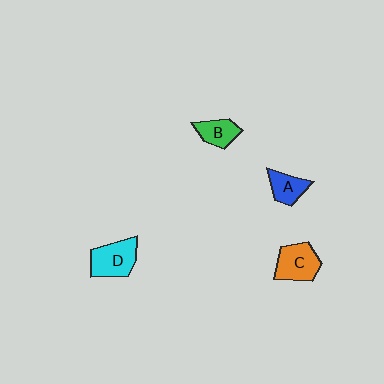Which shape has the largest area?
Shape D (cyan).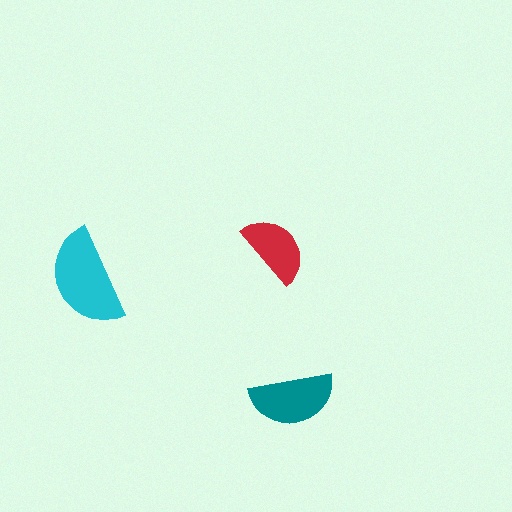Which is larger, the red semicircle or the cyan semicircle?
The cyan one.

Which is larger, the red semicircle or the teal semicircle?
The teal one.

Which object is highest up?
The red semicircle is topmost.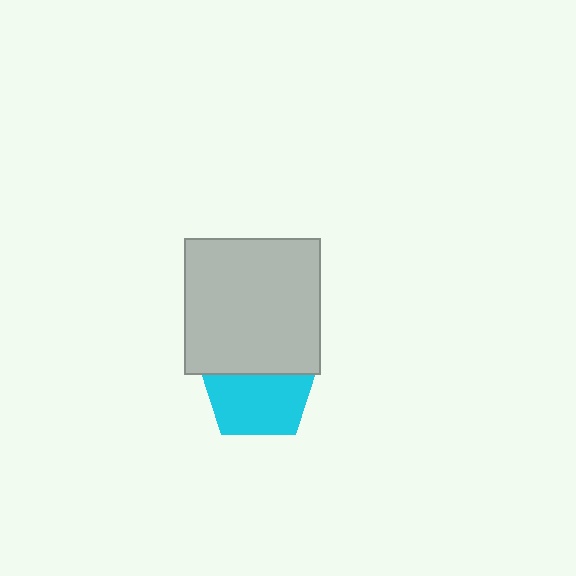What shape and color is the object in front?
The object in front is a light gray square.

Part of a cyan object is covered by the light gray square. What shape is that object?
It is a pentagon.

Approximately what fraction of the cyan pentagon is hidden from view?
Roughly 42% of the cyan pentagon is hidden behind the light gray square.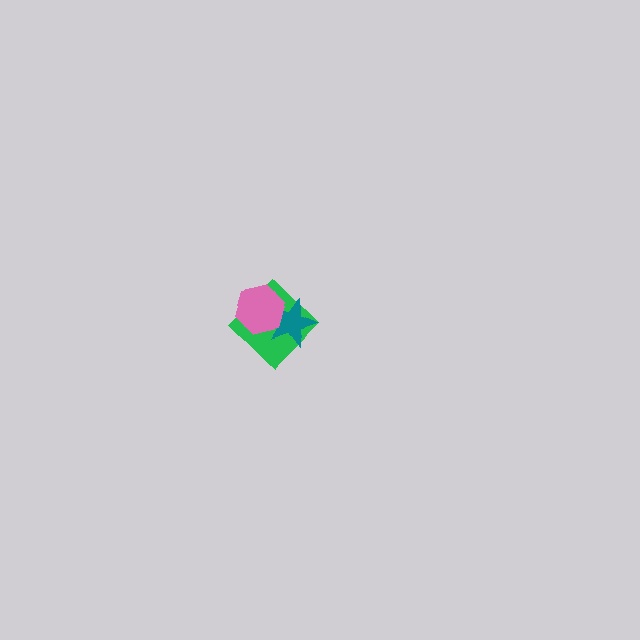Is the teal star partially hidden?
Yes, it is partially covered by another shape.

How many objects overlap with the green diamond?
2 objects overlap with the green diamond.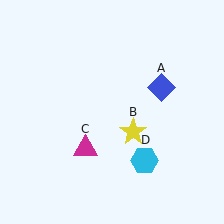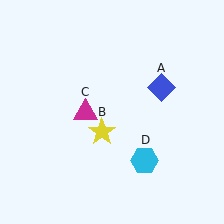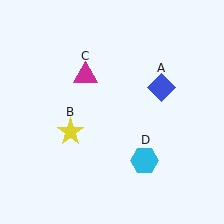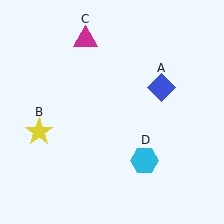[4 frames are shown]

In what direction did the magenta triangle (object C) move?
The magenta triangle (object C) moved up.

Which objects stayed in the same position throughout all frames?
Blue diamond (object A) and cyan hexagon (object D) remained stationary.